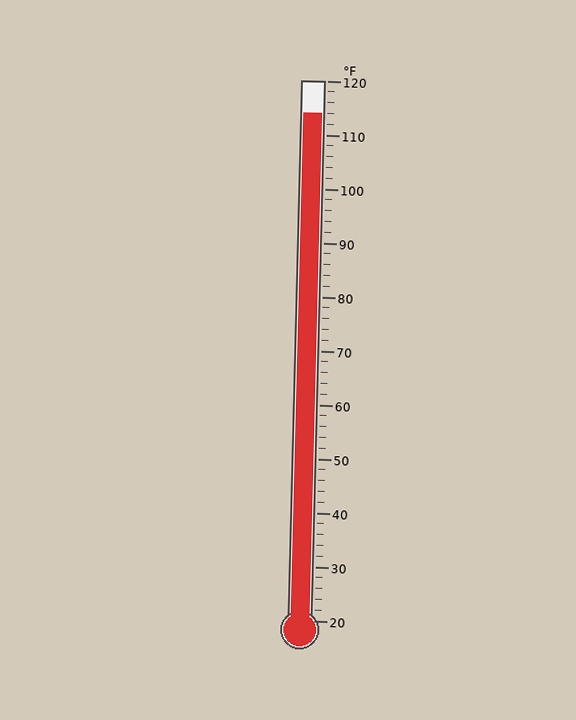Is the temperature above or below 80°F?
The temperature is above 80°F.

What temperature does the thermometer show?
The thermometer shows approximately 114°F.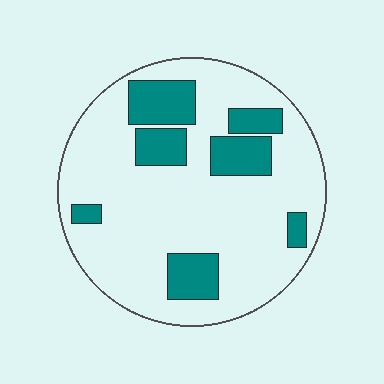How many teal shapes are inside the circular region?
7.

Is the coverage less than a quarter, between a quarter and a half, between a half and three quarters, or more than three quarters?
Less than a quarter.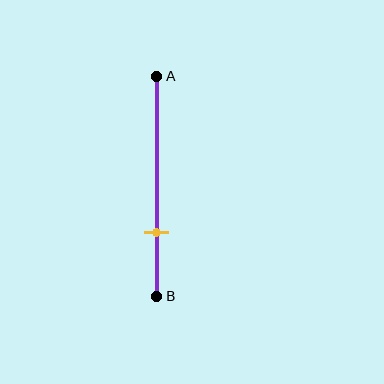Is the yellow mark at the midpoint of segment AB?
No, the mark is at about 70% from A, not at the 50% midpoint.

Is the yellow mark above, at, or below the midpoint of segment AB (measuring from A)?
The yellow mark is below the midpoint of segment AB.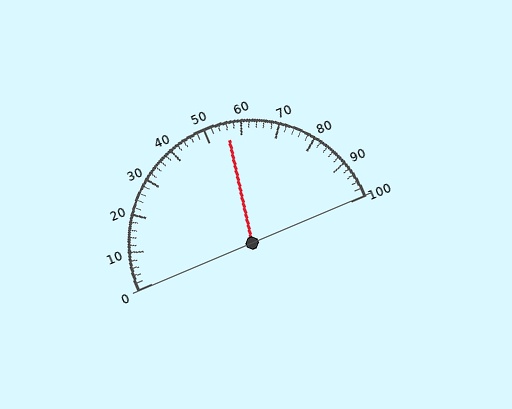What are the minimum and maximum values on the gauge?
The gauge ranges from 0 to 100.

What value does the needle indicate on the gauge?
The needle indicates approximately 56.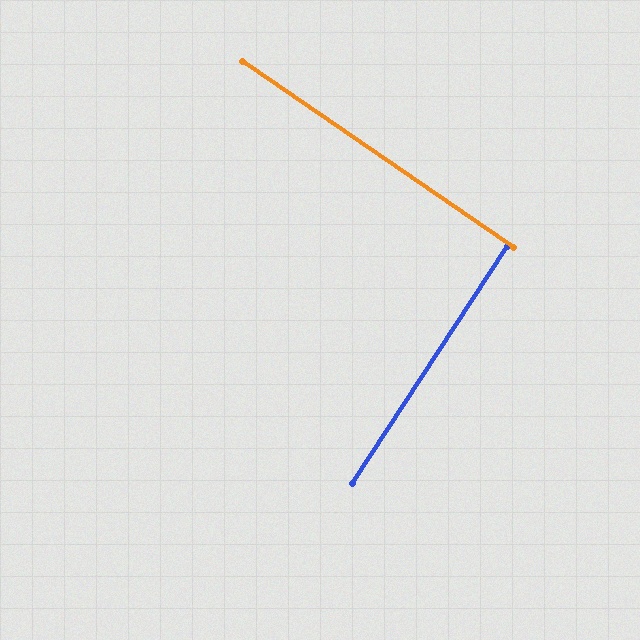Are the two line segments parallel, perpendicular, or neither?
Perpendicular — they meet at approximately 89°.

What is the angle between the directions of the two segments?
Approximately 89 degrees.